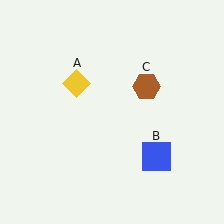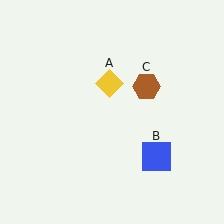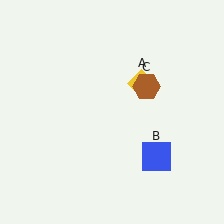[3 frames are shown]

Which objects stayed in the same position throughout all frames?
Blue square (object B) and brown hexagon (object C) remained stationary.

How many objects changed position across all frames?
1 object changed position: yellow diamond (object A).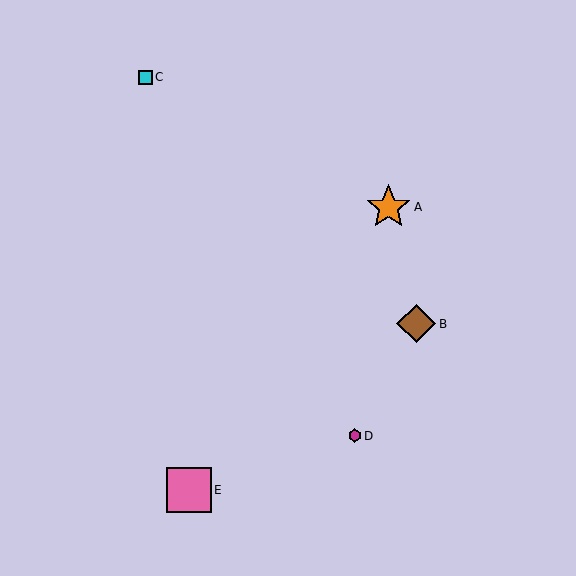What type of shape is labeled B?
Shape B is a brown diamond.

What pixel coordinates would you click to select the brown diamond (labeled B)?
Click at (416, 324) to select the brown diamond B.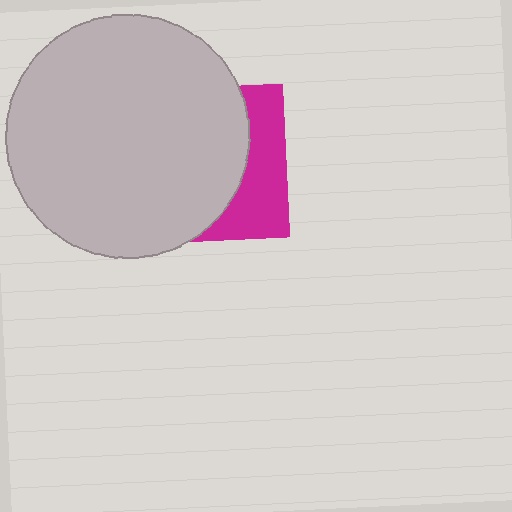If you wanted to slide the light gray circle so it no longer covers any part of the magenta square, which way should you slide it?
Slide it left — that is the most direct way to separate the two shapes.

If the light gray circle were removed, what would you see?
You would see the complete magenta square.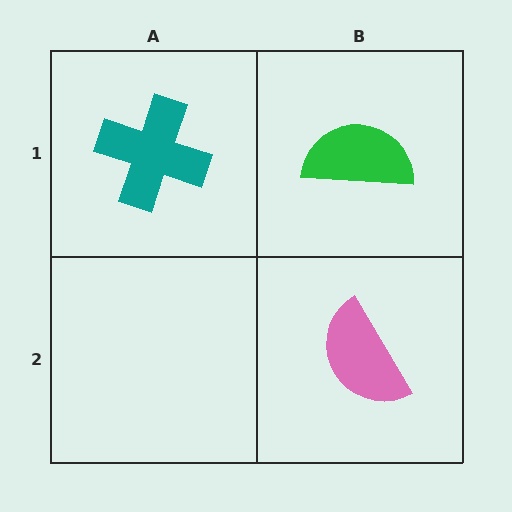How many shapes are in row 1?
2 shapes.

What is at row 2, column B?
A pink semicircle.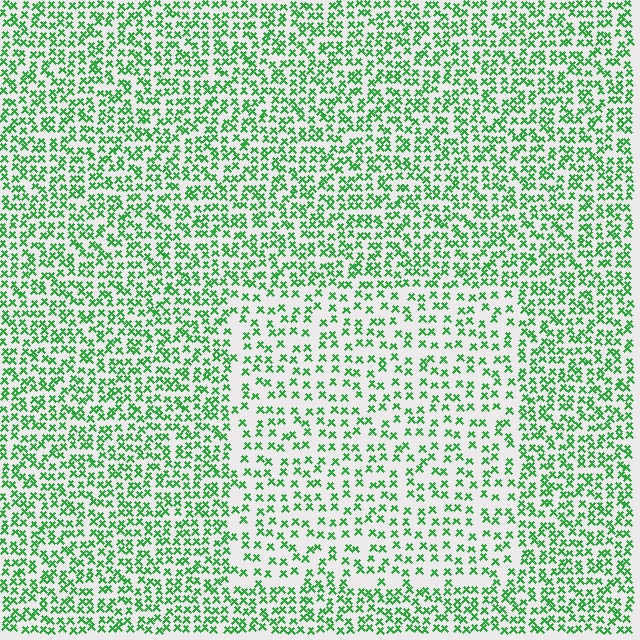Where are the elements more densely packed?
The elements are more densely packed outside the rectangle boundary.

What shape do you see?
I see a rectangle.